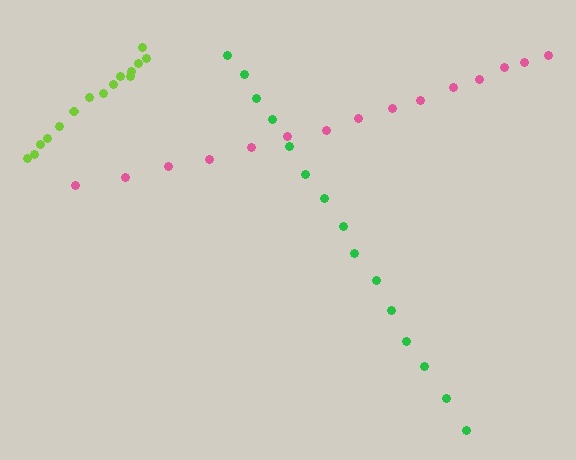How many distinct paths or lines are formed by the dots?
There are 3 distinct paths.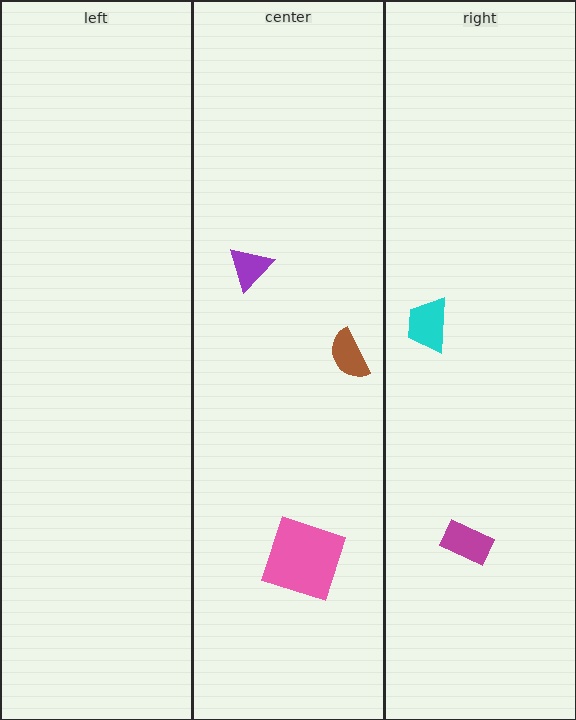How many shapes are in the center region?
3.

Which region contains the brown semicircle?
The center region.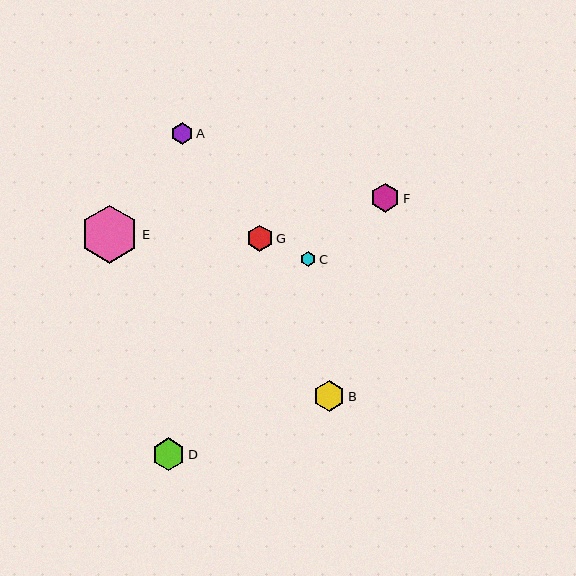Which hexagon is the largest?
Hexagon E is the largest with a size of approximately 58 pixels.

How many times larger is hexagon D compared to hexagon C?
Hexagon D is approximately 2.2 times the size of hexagon C.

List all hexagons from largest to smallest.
From largest to smallest: E, D, B, F, G, A, C.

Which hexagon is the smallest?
Hexagon C is the smallest with a size of approximately 15 pixels.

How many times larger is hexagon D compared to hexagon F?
Hexagon D is approximately 1.1 times the size of hexagon F.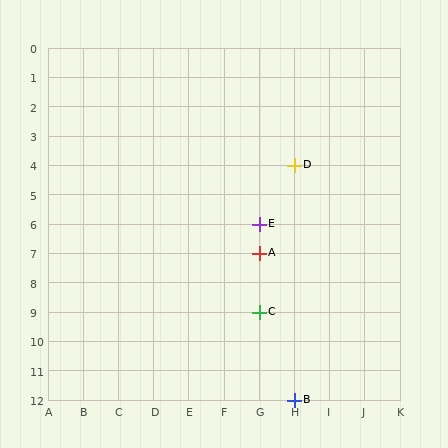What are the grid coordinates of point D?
Point D is at grid coordinates (H, 4).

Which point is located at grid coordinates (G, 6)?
Point E is at (G, 6).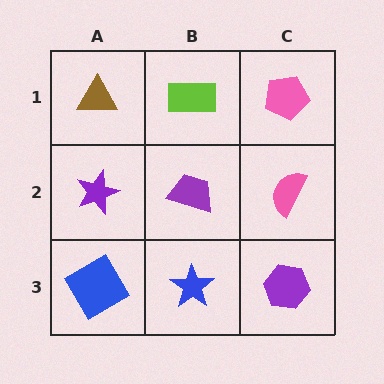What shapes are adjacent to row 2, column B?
A lime rectangle (row 1, column B), a blue star (row 3, column B), a purple star (row 2, column A), a pink semicircle (row 2, column C).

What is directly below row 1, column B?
A purple trapezoid.